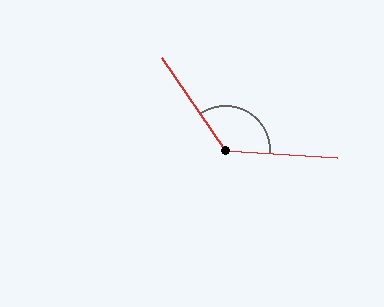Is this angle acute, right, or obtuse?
It is obtuse.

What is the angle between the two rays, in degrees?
Approximately 127 degrees.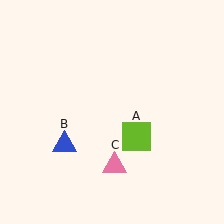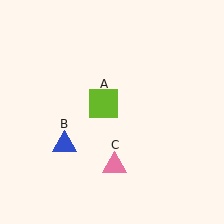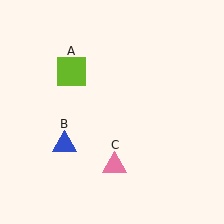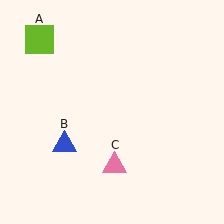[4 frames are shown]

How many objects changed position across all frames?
1 object changed position: lime square (object A).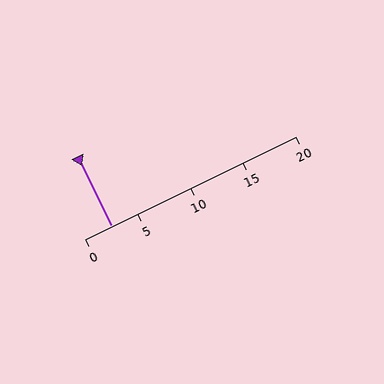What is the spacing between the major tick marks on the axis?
The major ticks are spaced 5 apart.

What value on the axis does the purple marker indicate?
The marker indicates approximately 2.5.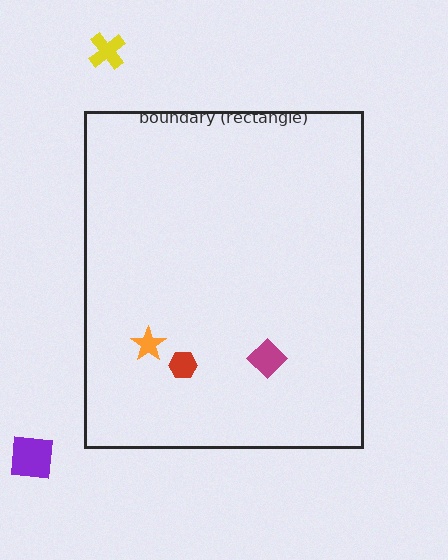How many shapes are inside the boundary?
3 inside, 2 outside.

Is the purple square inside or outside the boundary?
Outside.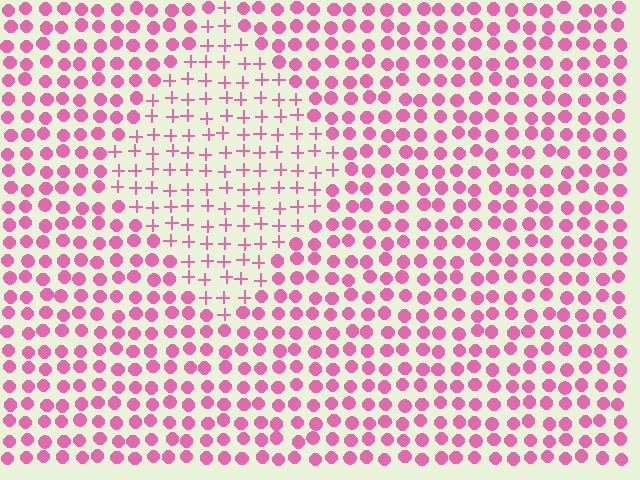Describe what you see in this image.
The image is filled with small pink elements arranged in a uniform grid. A diamond-shaped region contains plus signs, while the surrounding area contains circles. The boundary is defined purely by the change in element shape.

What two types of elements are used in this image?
The image uses plus signs inside the diamond region and circles outside it.